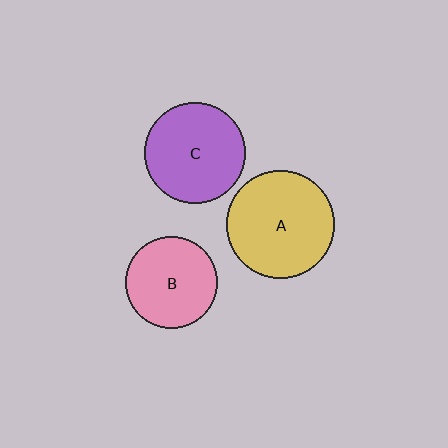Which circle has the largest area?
Circle A (yellow).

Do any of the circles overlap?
No, none of the circles overlap.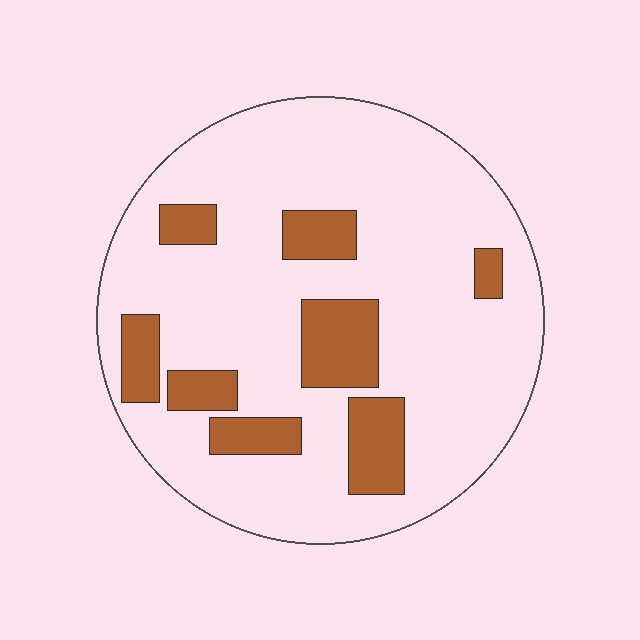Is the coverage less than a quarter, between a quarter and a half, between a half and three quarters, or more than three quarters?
Less than a quarter.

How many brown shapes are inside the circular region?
8.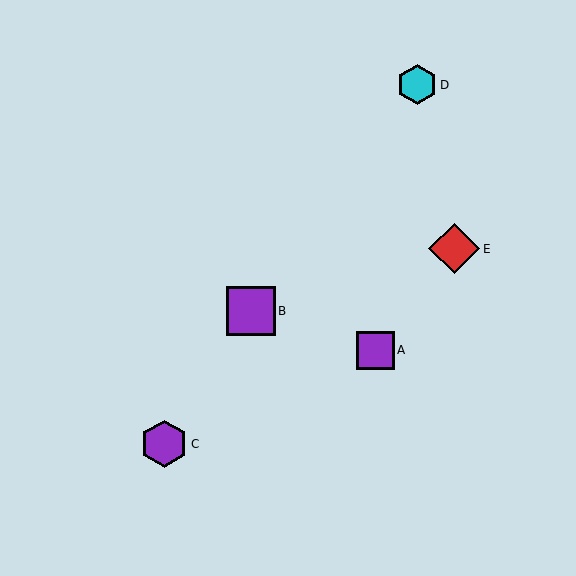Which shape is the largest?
The red diamond (labeled E) is the largest.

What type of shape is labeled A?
Shape A is a purple square.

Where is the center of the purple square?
The center of the purple square is at (375, 350).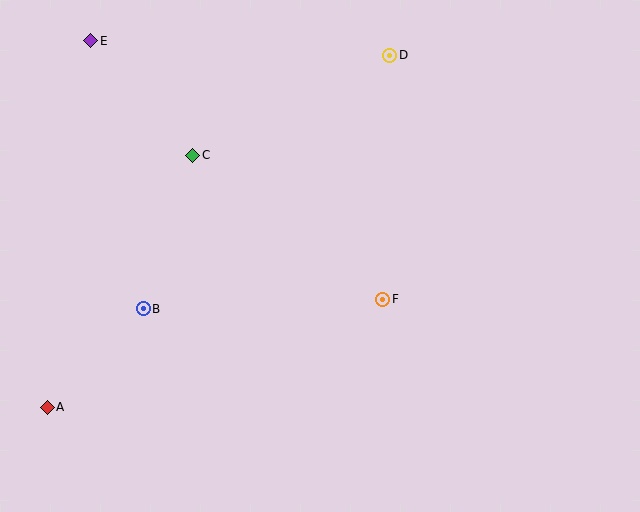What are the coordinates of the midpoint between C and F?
The midpoint between C and F is at (288, 227).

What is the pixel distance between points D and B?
The distance between D and B is 353 pixels.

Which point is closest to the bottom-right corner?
Point F is closest to the bottom-right corner.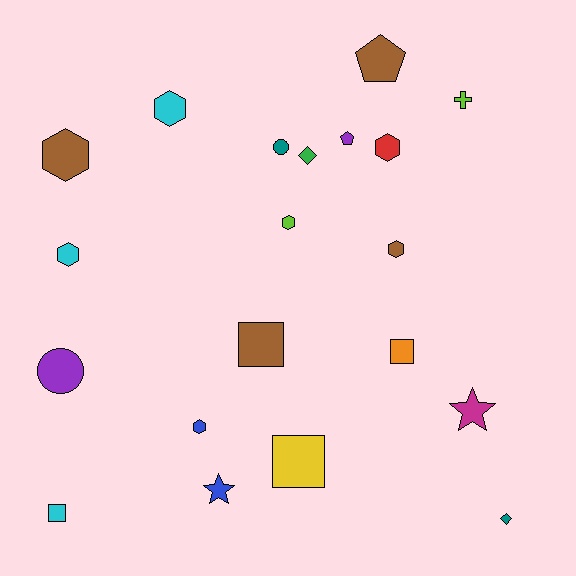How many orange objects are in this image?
There is 1 orange object.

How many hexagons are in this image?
There are 7 hexagons.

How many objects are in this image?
There are 20 objects.